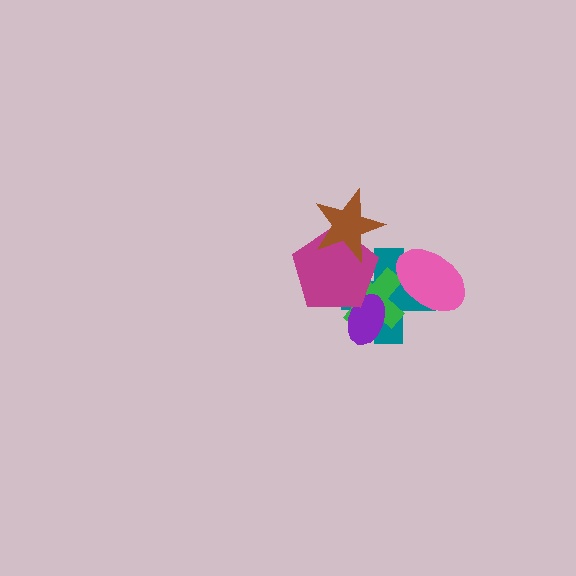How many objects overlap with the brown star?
1 object overlaps with the brown star.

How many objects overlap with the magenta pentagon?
4 objects overlap with the magenta pentagon.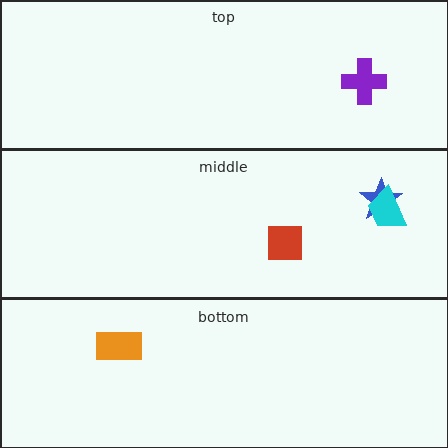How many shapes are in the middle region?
3.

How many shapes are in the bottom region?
1.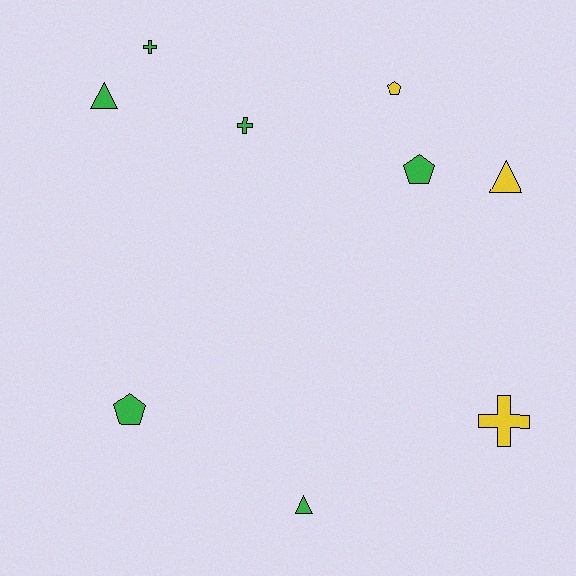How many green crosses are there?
There are 2 green crosses.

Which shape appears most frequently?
Triangle, with 3 objects.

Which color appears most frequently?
Green, with 6 objects.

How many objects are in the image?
There are 9 objects.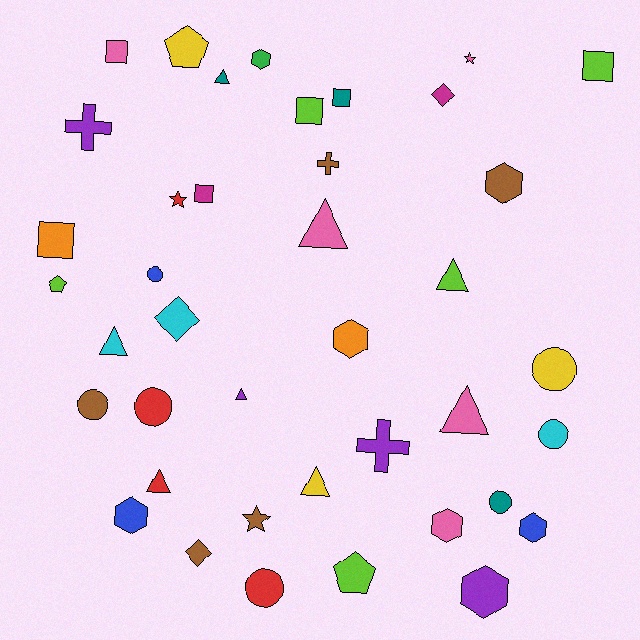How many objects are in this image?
There are 40 objects.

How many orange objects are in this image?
There are 2 orange objects.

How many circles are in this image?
There are 7 circles.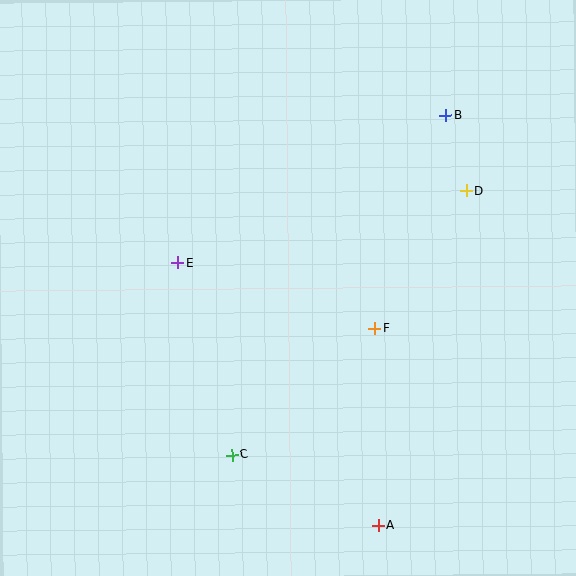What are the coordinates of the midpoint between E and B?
The midpoint between E and B is at (312, 189).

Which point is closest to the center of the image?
Point F at (375, 329) is closest to the center.